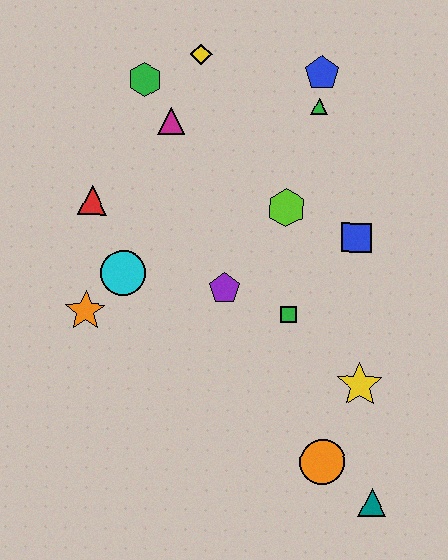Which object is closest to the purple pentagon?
The green square is closest to the purple pentagon.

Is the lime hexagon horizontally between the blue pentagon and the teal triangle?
No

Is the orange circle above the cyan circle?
No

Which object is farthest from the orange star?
The teal triangle is farthest from the orange star.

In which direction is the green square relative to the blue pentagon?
The green square is below the blue pentagon.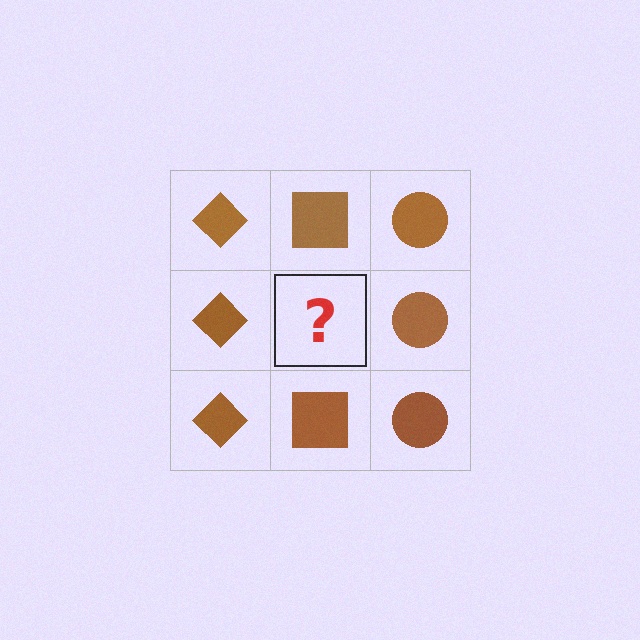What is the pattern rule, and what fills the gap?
The rule is that each column has a consistent shape. The gap should be filled with a brown square.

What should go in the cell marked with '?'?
The missing cell should contain a brown square.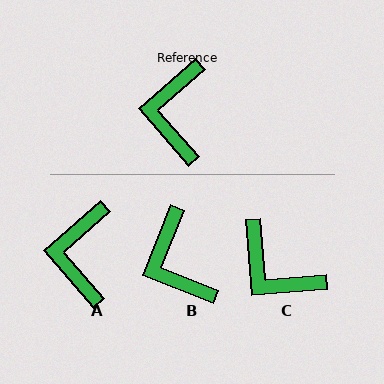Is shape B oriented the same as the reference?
No, it is off by about 27 degrees.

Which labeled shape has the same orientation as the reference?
A.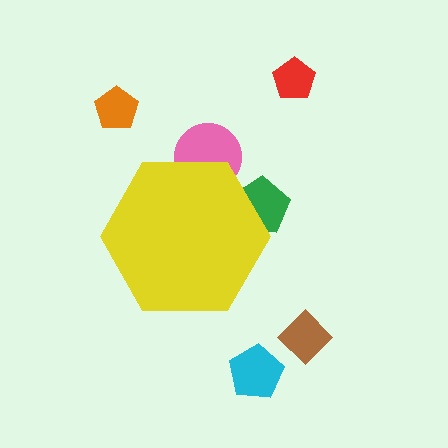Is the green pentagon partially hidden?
Yes, the green pentagon is partially hidden behind the yellow hexagon.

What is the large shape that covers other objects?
A yellow hexagon.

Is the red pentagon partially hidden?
No, the red pentagon is fully visible.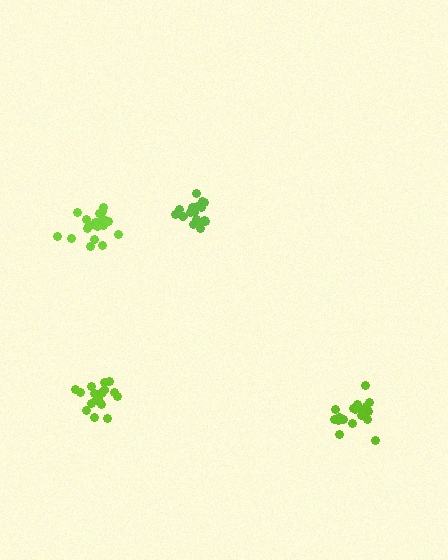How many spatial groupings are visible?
There are 4 spatial groupings.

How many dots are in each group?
Group 1: 18 dots, Group 2: 17 dots, Group 3: 19 dots, Group 4: 20 dots (74 total).